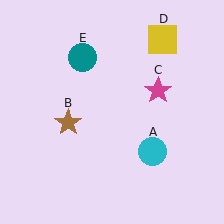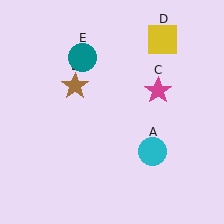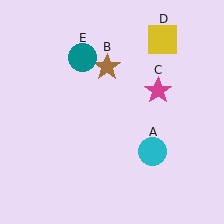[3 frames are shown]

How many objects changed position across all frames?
1 object changed position: brown star (object B).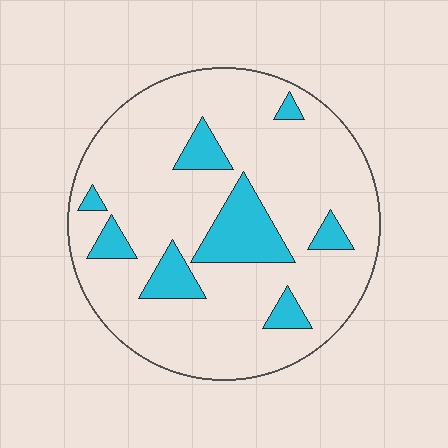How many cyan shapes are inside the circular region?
8.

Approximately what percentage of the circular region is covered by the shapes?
Approximately 15%.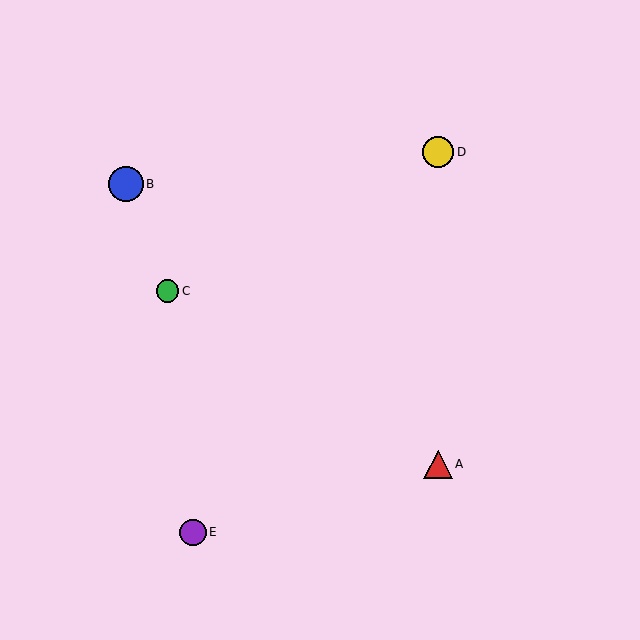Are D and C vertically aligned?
No, D is at x≈438 and C is at x≈167.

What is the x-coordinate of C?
Object C is at x≈167.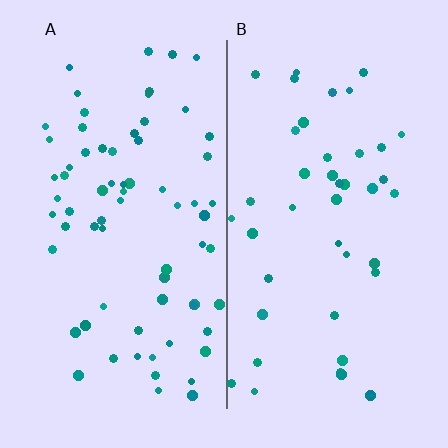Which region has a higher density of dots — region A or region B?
A (the left).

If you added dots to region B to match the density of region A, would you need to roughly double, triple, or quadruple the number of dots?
Approximately double.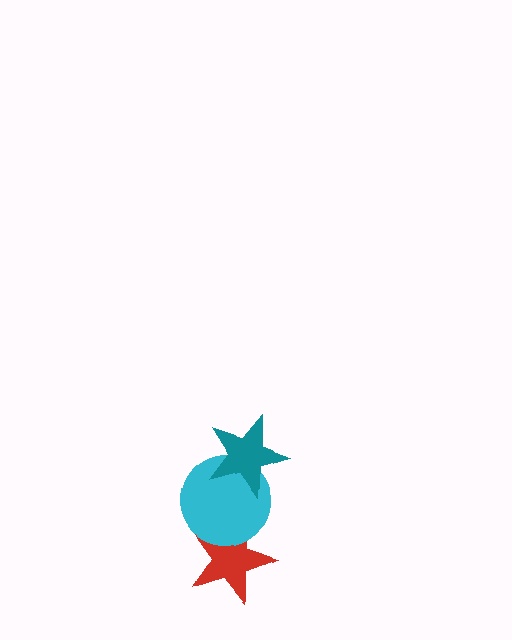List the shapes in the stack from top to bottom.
From top to bottom: the teal star, the cyan circle, the red star.